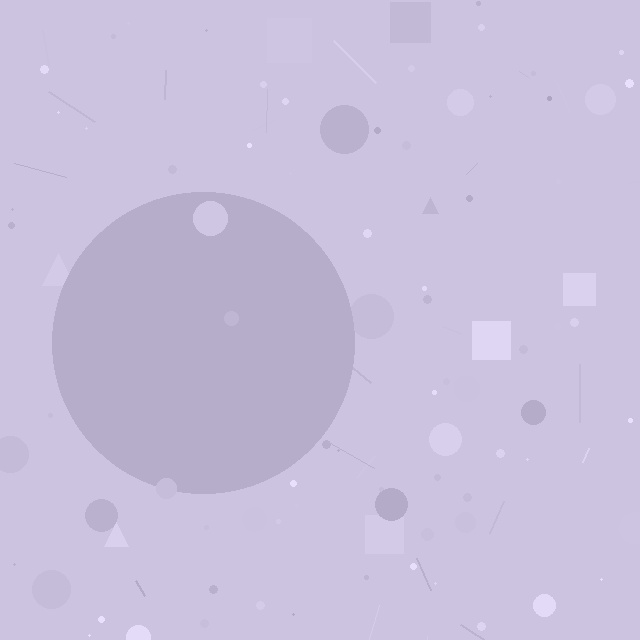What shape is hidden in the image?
A circle is hidden in the image.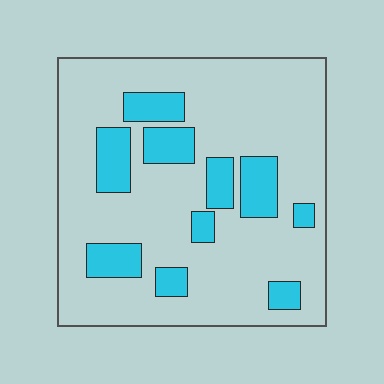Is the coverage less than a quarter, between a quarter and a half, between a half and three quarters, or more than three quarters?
Less than a quarter.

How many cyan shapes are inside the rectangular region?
10.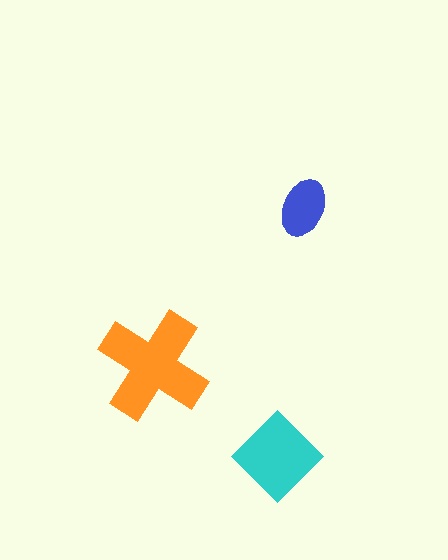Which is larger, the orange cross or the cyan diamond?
The orange cross.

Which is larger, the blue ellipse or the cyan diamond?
The cyan diamond.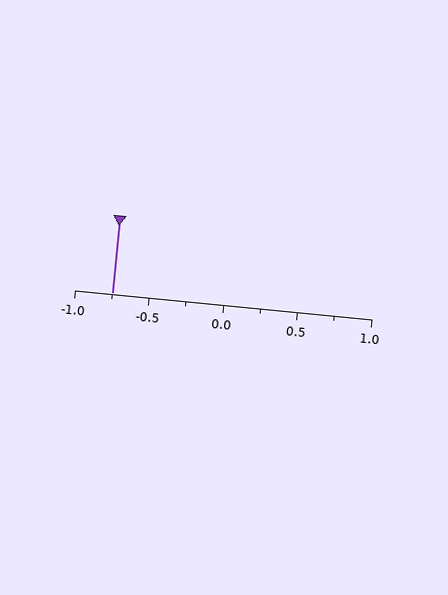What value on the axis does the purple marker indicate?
The marker indicates approximately -0.75.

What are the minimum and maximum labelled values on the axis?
The axis runs from -1.0 to 1.0.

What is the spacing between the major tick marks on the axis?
The major ticks are spaced 0.5 apart.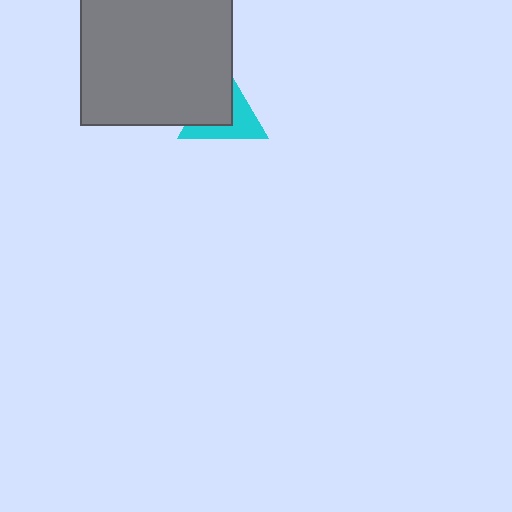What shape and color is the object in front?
The object in front is a gray rectangle.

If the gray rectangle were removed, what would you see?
You would see the complete cyan triangle.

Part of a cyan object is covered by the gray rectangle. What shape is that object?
It is a triangle.